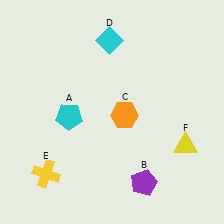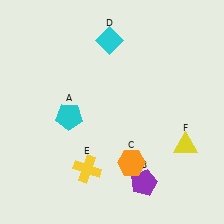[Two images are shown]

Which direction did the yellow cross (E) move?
The yellow cross (E) moved right.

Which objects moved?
The objects that moved are: the orange hexagon (C), the yellow cross (E).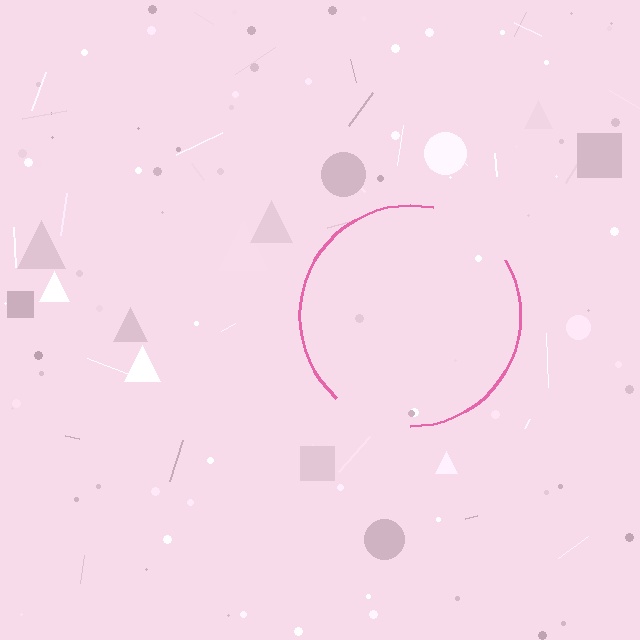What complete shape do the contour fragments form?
The contour fragments form a circle.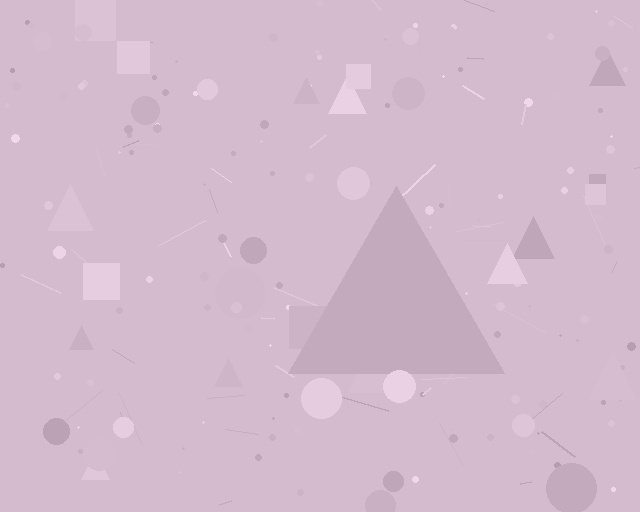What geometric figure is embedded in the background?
A triangle is embedded in the background.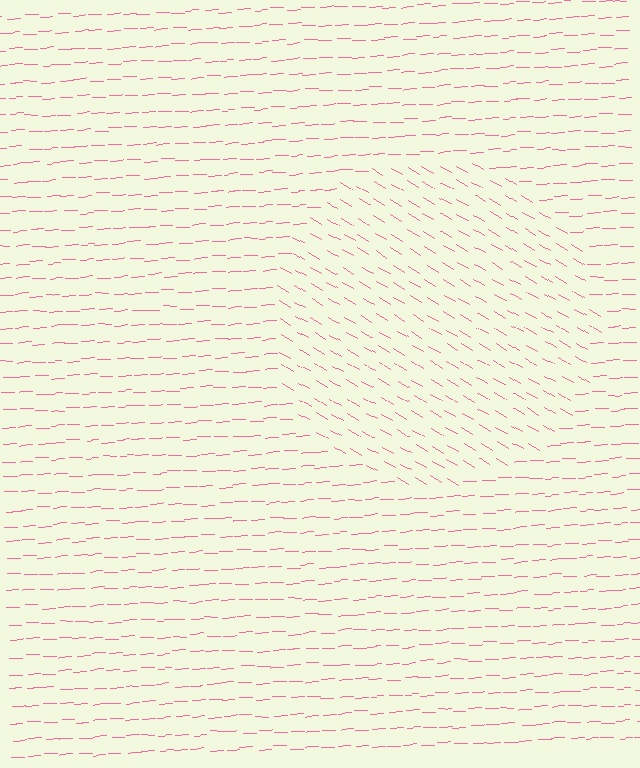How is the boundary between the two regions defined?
The boundary is defined purely by a change in line orientation (approximately 33 degrees difference). All lines are the same color and thickness.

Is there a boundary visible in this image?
Yes, there is a texture boundary formed by a change in line orientation.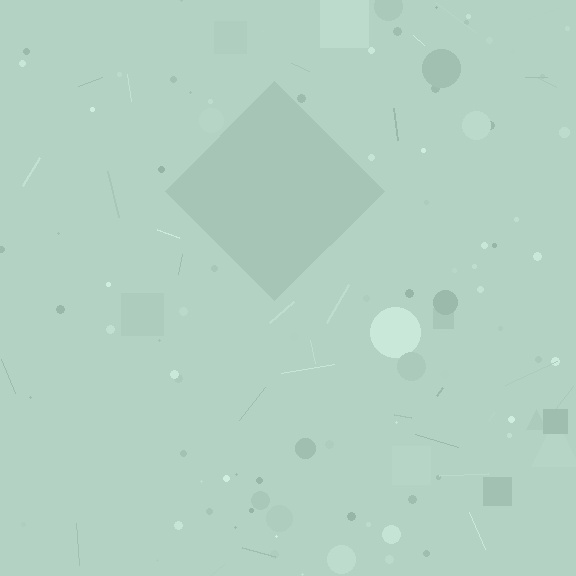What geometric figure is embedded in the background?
A diamond is embedded in the background.